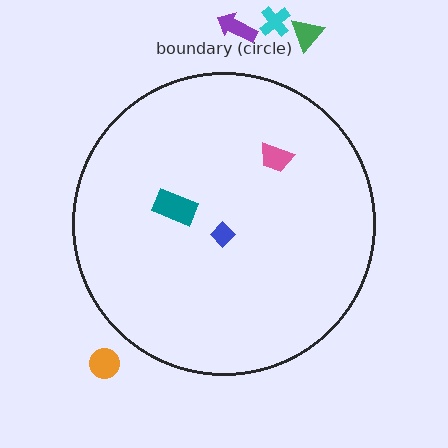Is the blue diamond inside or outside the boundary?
Inside.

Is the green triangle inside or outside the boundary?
Outside.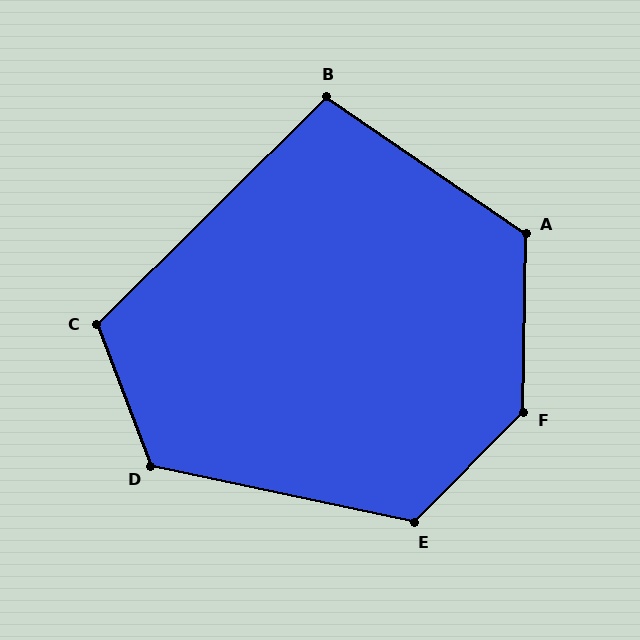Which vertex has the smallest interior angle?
B, at approximately 101 degrees.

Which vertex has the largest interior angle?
F, at approximately 136 degrees.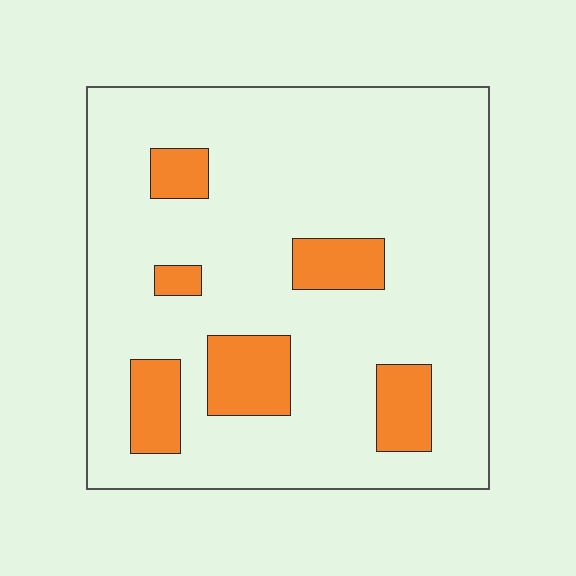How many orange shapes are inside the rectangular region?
6.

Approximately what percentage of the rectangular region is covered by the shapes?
Approximately 15%.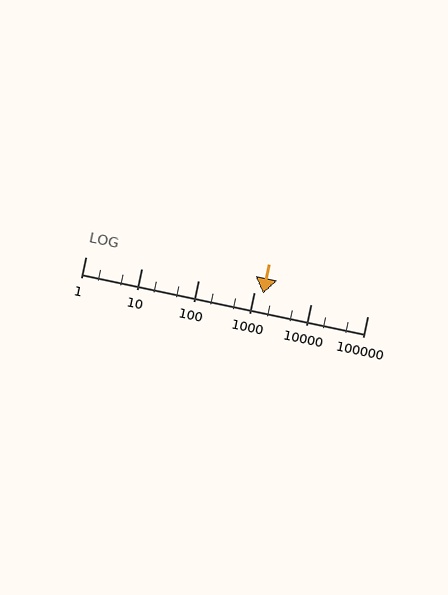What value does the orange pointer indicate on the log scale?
The pointer indicates approximately 1400.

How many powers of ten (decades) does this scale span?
The scale spans 5 decades, from 1 to 100000.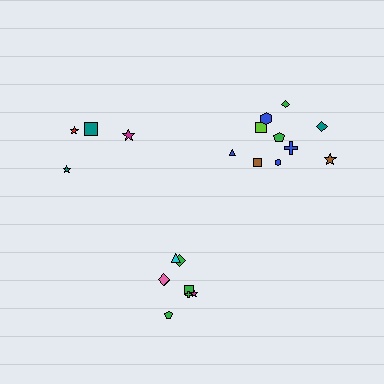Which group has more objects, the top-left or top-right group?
The top-right group.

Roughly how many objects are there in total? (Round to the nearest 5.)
Roughly 20 objects in total.